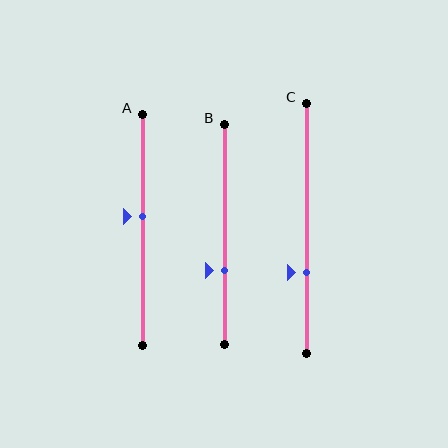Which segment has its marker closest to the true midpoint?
Segment A has its marker closest to the true midpoint.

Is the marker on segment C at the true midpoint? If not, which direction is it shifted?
No, the marker on segment C is shifted downward by about 18% of the segment length.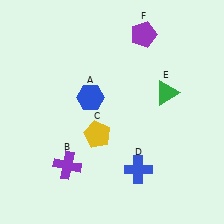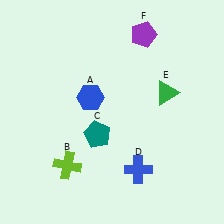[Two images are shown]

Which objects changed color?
B changed from purple to lime. C changed from yellow to teal.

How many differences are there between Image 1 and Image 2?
There are 2 differences between the two images.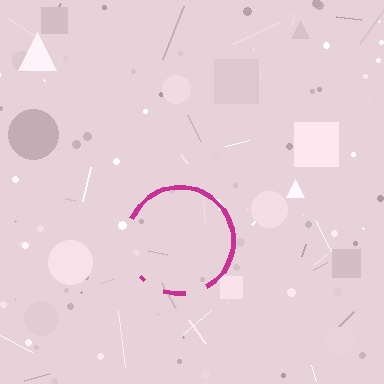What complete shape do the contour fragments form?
The contour fragments form a circle.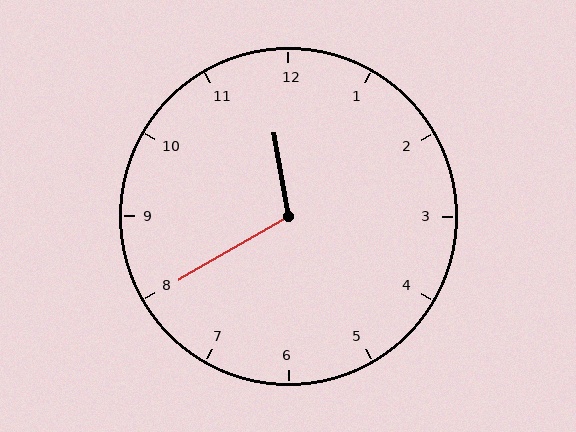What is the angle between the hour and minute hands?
Approximately 110 degrees.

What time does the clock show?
11:40.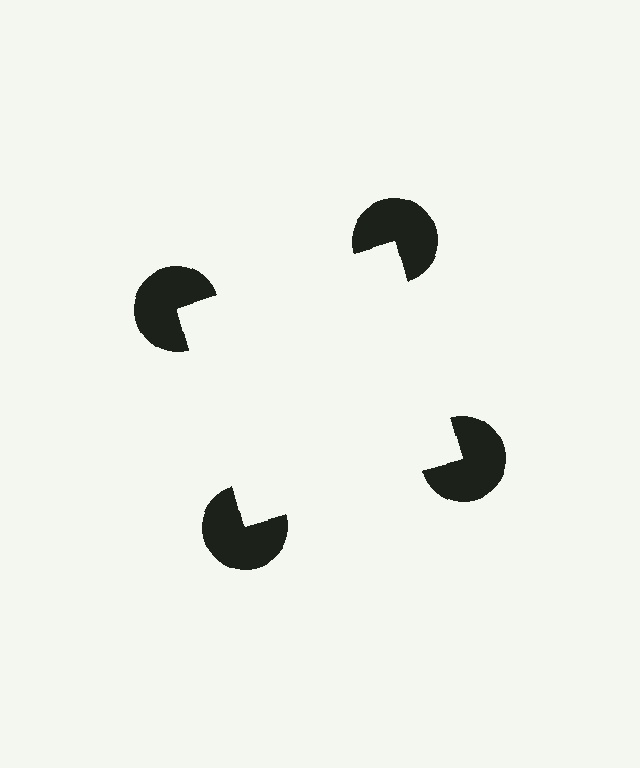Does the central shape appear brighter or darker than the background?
It typically appears slightly brighter than the background, even though no actual brightness change is drawn.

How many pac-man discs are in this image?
There are 4 — one at each vertex of the illusory square.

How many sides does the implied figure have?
4 sides.